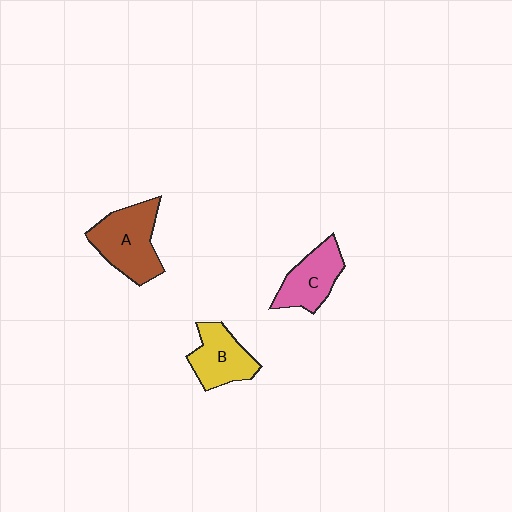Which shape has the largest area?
Shape A (brown).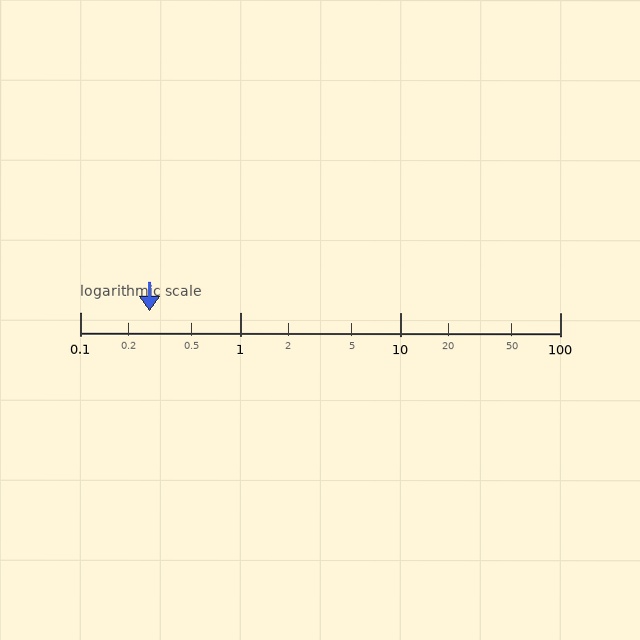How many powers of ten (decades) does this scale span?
The scale spans 3 decades, from 0.1 to 100.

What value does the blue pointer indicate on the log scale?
The pointer indicates approximately 0.27.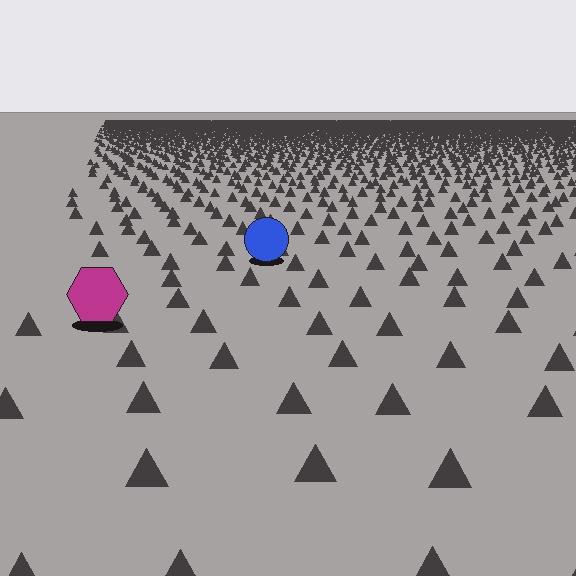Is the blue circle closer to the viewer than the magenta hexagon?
No. The magenta hexagon is closer — you can tell from the texture gradient: the ground texture is coarser near it.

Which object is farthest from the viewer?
The blue circle is farthest from the viewer. It appears smaller and the ground texture around it is denser.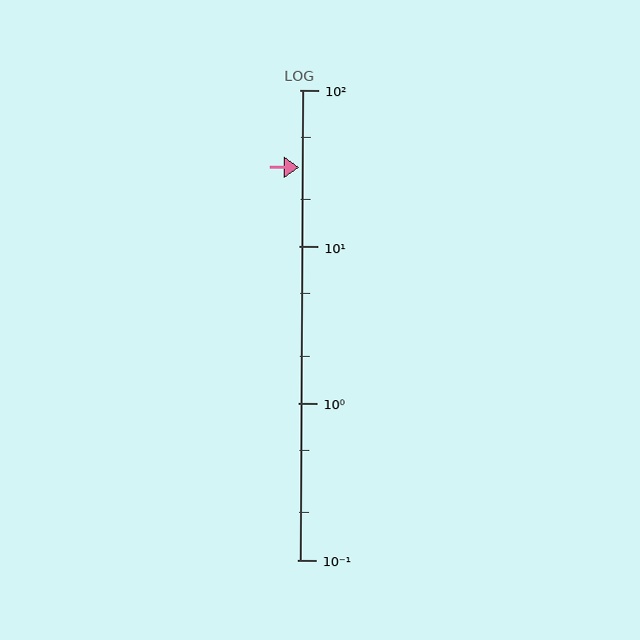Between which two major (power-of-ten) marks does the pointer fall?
The pointer is between 10 and 100.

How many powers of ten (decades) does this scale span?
The scale spans 3 decades, from 0.1 to 100.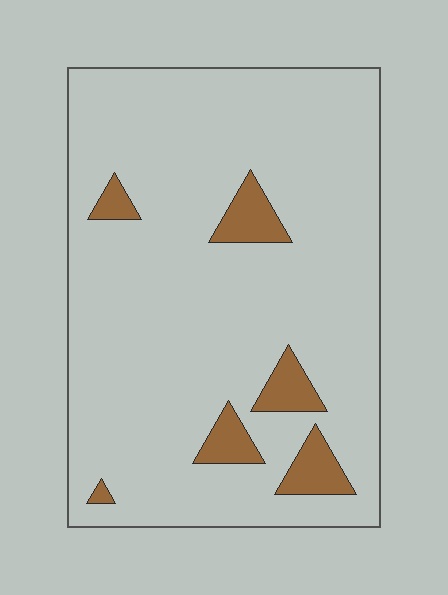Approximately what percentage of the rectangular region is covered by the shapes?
Approximately 10%.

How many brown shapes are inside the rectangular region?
6.